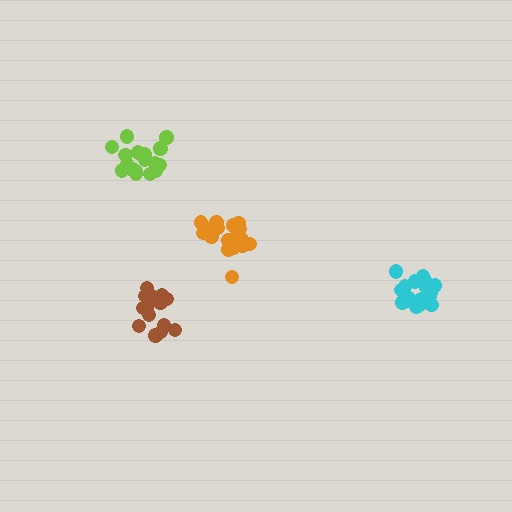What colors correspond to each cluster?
The clusters are colored: lime, cyan, brown, orange.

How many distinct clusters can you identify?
There are 4 distinct clusters.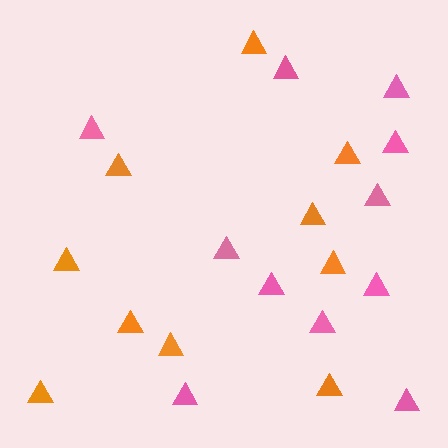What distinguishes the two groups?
There are 2 groups: one group of pink triangles (11) and one group of orange triangles (10).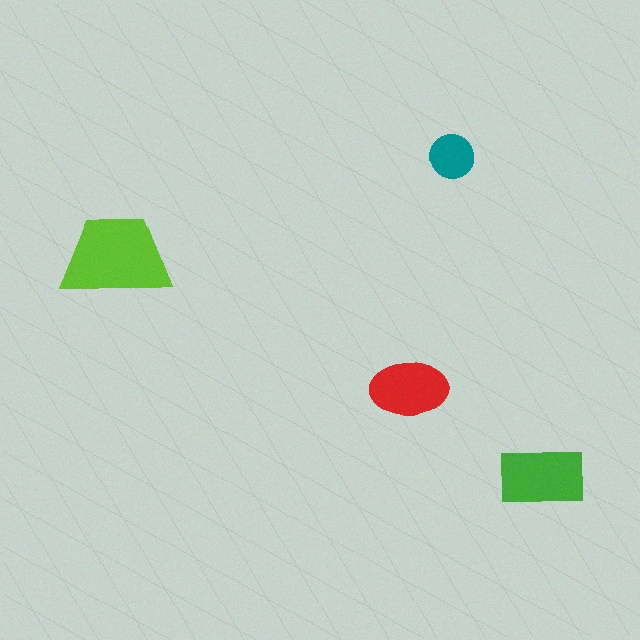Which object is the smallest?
The teal circle.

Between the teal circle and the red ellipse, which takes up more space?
The red ellipse.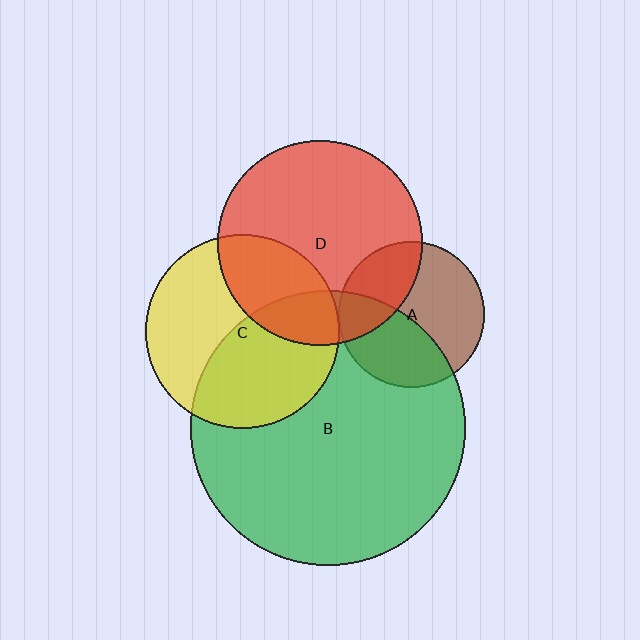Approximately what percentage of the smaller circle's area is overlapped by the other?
Approximately 40%.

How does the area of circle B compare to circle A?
Approximately 3.6 times.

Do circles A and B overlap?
Yes.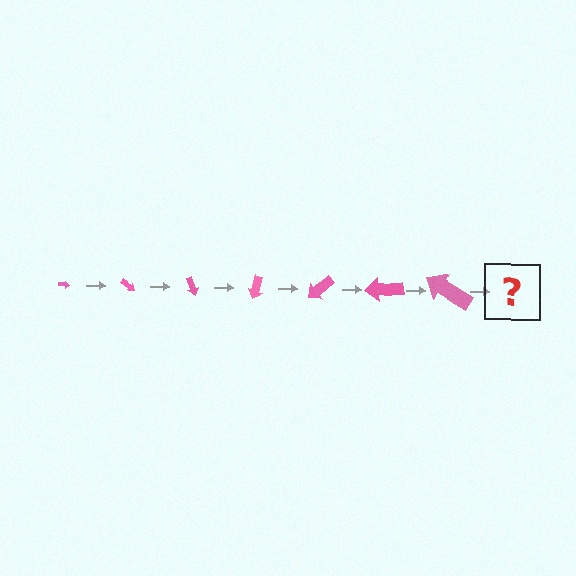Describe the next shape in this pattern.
It should be an arrow, larger than the previous one and rotated 245 degrees from the start.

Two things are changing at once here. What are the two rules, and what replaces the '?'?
The two rules are that the arrow grows larger each step and it rotates 35 degrees each step. The '?' should be an arrow, larger than the previous one and rotated 245 degrees from the start.